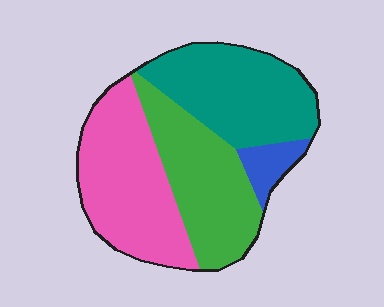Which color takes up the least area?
Blue, at roughly 5%.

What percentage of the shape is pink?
Pink takes up about one third (1/3) of the shape.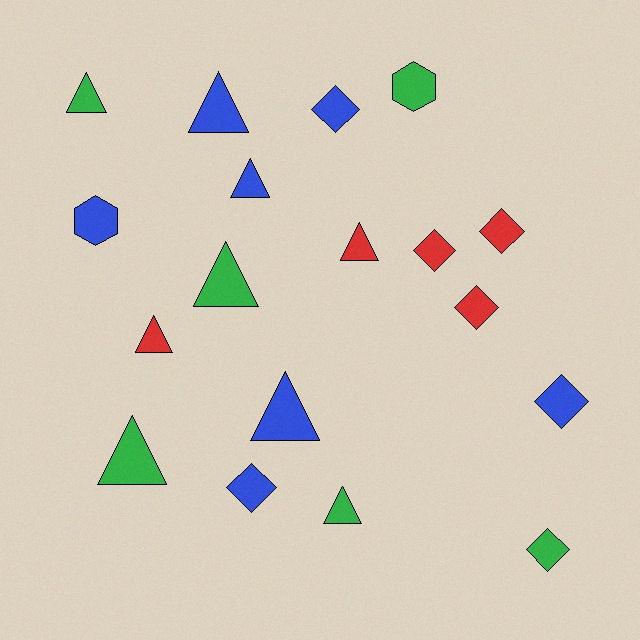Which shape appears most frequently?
Triangle, with 9 objects.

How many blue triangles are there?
There are 3 blue triangles.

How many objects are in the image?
There are 18 objects.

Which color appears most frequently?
Blue, with 7 objects.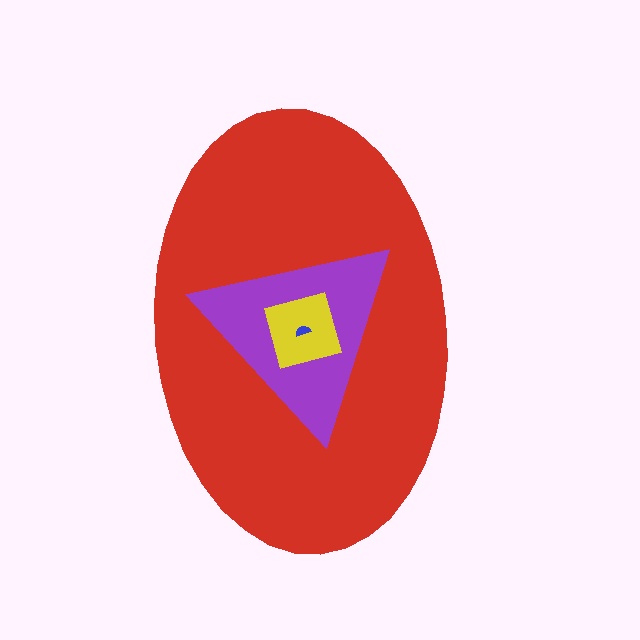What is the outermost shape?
The red ellipse.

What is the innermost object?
The blue semicircle.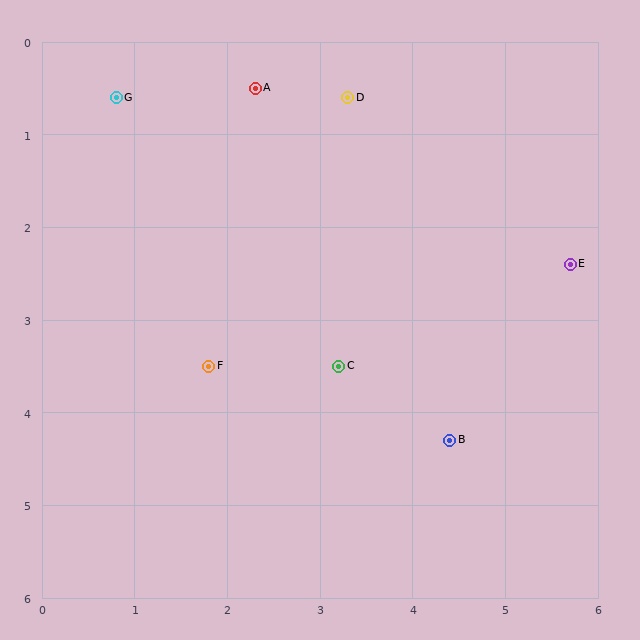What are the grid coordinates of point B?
Point B is at approximately (4.4, 4.3).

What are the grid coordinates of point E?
Point E is at approximately (5.7, 2.4).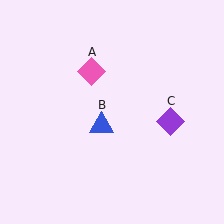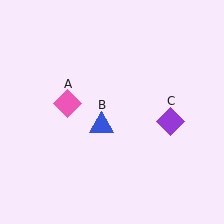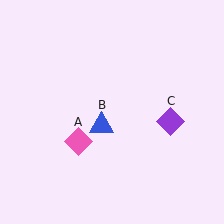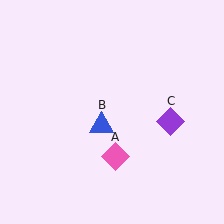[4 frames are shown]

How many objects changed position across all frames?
1 object changed position: pink diamond (object A).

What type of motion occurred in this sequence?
The pink diamond (object A) rotated counterclockwise around the center of the scene.